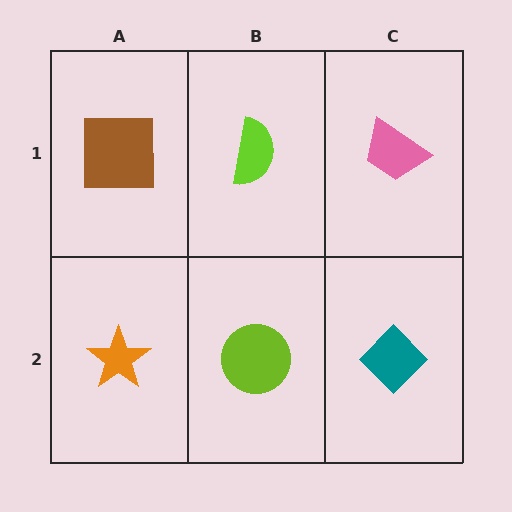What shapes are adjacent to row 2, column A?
A brown square (row 1, column A), a lime circle (row 2, column B).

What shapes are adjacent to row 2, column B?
A lime semicircle (row 1, column B), an orange star (row 2, column A), a teal diamond (row 2, column C).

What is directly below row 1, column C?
A teal diamond.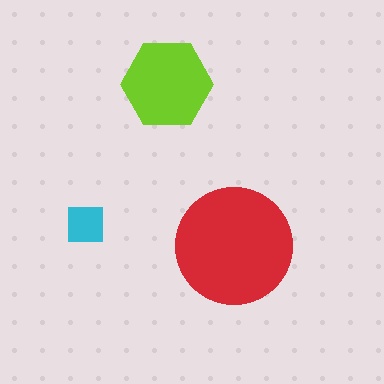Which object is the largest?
The red circle.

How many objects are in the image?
There are 3 objects in the image.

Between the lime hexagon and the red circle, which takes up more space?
The red circle.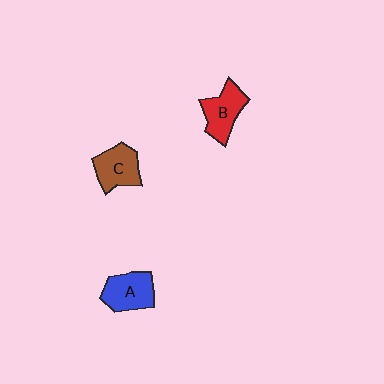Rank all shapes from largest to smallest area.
From largest to smallest: A (blue), B (red), C (brown).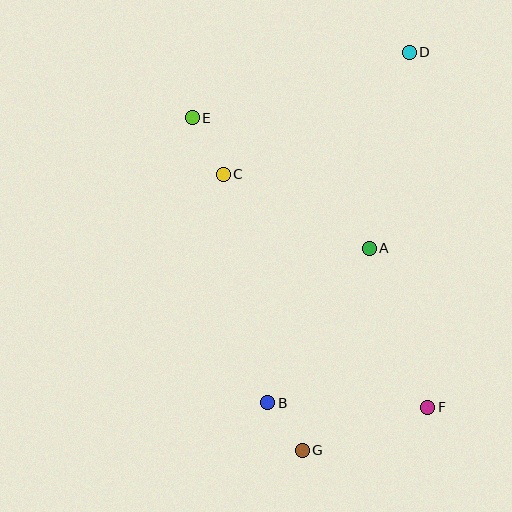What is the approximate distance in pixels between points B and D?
The distance between B and D is approximately 378 pixels.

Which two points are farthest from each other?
Points D and G are farthest from each other.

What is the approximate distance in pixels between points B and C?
The distance between B and C is approximately 233 pixels.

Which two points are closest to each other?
Points B and G are closest to each other.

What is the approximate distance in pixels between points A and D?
The distance between A and D is approximately 200 pixels.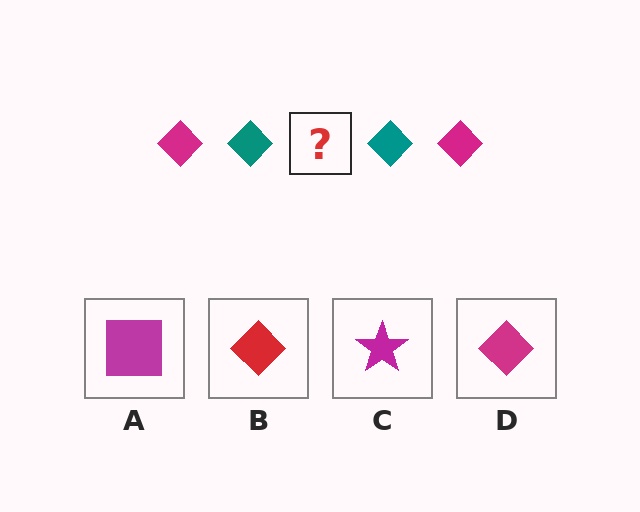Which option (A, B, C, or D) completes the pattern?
D.